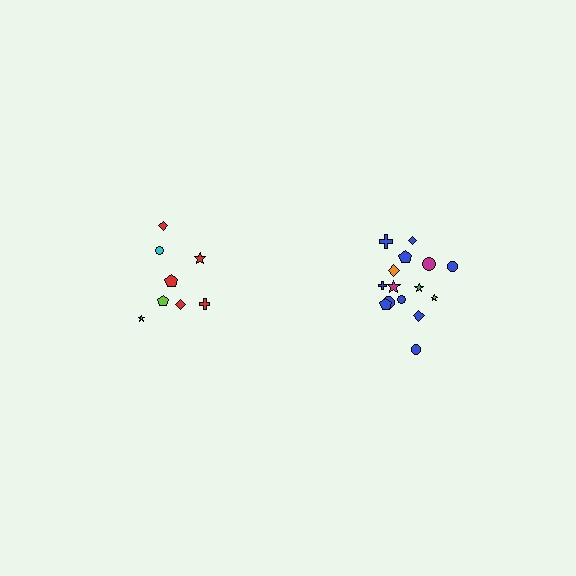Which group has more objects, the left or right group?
The right group.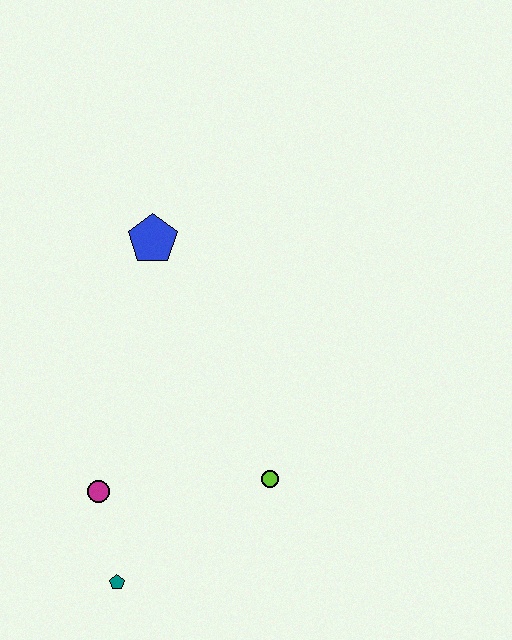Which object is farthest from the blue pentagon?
The teal pentagon is farthest from the blue pentagon.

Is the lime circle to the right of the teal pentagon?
Yes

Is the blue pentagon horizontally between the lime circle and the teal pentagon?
Yes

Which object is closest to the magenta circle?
The teal pentagon is closest to the magenta circle.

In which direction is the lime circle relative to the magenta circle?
The lime circle is to the right of the magenta circle.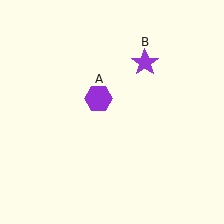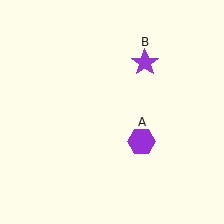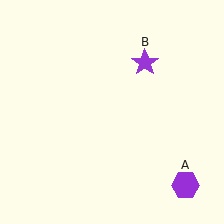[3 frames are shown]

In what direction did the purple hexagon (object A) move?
The purple hexagon (object A) moved down and to the right.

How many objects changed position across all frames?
1 object changed position: purple hexagon (object A).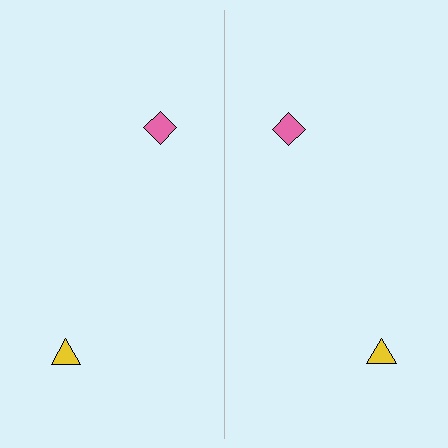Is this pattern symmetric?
Yes, this pattern has bilateral (reflection) symmetry.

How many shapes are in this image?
There are 4 shapes in this image.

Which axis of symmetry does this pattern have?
The pattern has a vertical axis of symmetry running through the center of the image.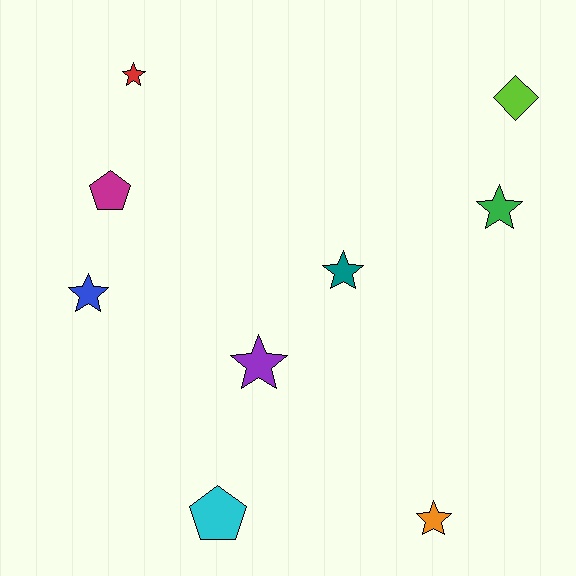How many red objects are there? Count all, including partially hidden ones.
There is 1 red object.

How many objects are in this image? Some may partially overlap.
There are 9 objects.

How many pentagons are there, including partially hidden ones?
There are 2 pentagons.